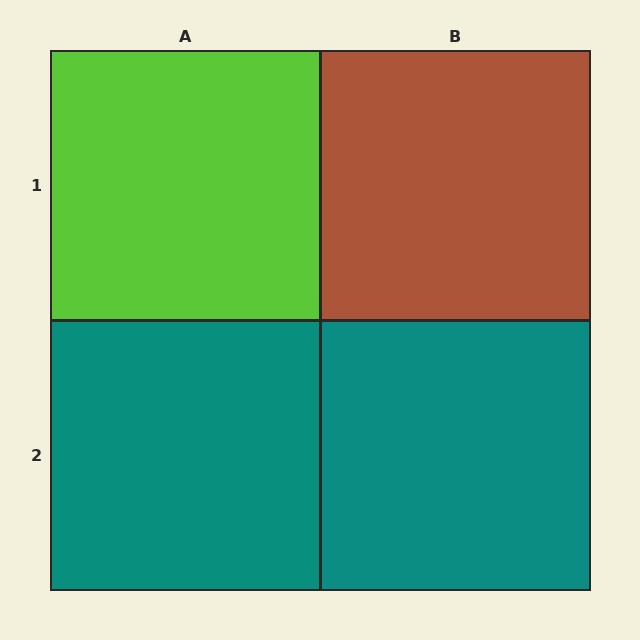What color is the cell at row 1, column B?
Brown.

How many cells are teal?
2 cells are teal.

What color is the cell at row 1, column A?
Lime.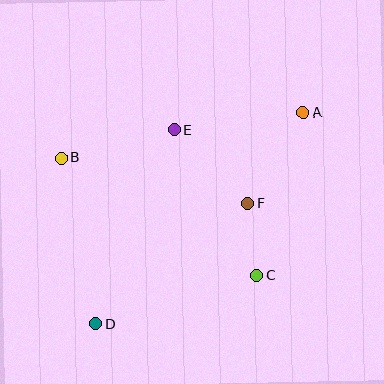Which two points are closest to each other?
Points C and F are closest to each other.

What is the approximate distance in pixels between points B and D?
The distance between B and D is approximately 169 pixels.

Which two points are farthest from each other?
Points A and D are farthest from each other.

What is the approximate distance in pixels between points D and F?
The distance between D and F is approximately 195 pixels.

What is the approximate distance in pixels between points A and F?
The distance between A and F is approximately 106 pixels.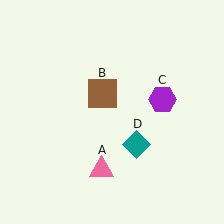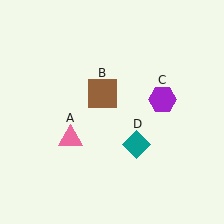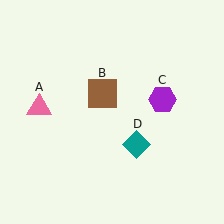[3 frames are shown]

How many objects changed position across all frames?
1 object changed position: pink triangle (object A).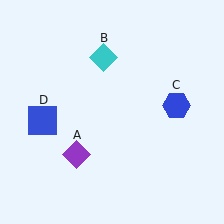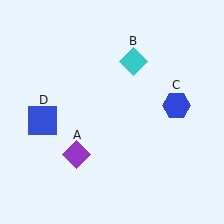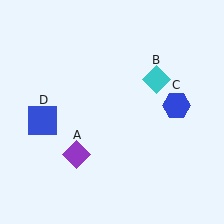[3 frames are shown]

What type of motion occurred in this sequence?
The cyan diamond (object B) rotated clockwise around the center of the scene.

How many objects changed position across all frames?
1 object changed position: cyan diamond (object B).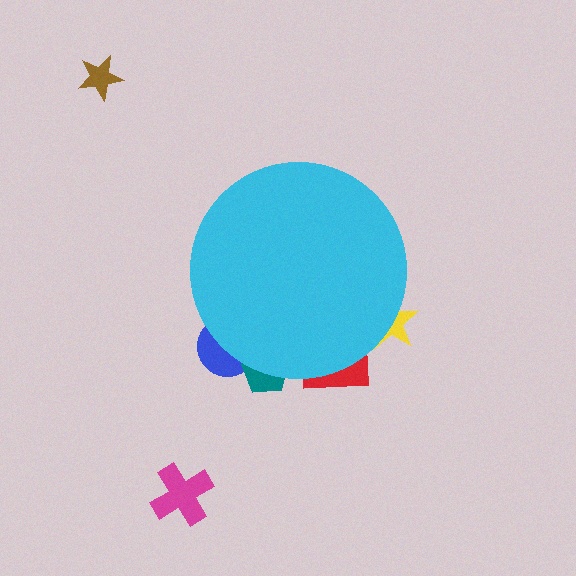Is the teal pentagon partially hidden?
Yes, the teal pentagon is partially hidden behind the cyan circle.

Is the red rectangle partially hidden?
Yes, the red rectangle is partially hidden behind the cyan circle.